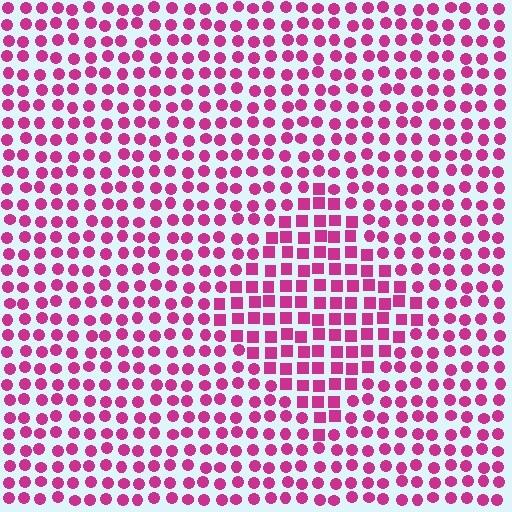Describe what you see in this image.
The image is filled with small magenta elements arranged in a uniform grid. A diamond-shaped region contains squares, while the surrounding area contains circles. The boundary is defined purely by the change in element shape.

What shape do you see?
I see a diamond.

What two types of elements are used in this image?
The image uses squares inside the diamond region and circles outside it.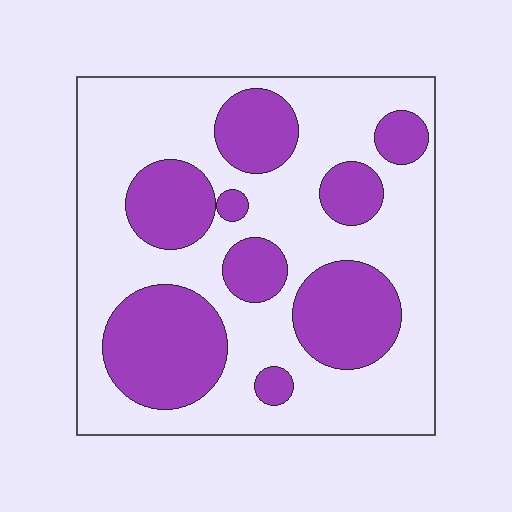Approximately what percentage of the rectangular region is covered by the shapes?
Approximately 35%.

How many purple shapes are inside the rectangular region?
9.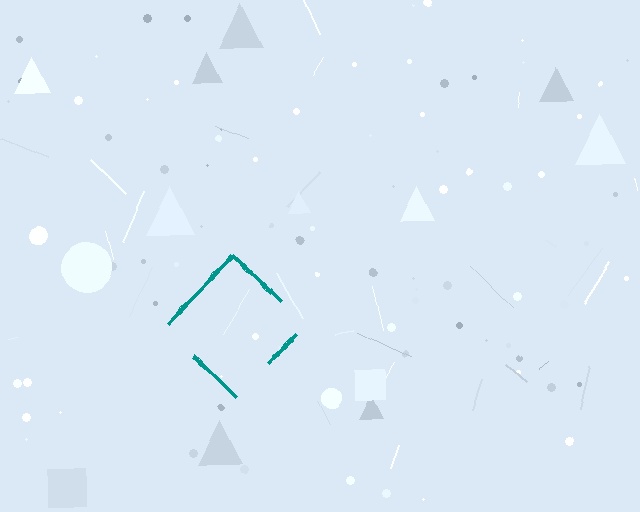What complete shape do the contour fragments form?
The contour fragments form a diamond.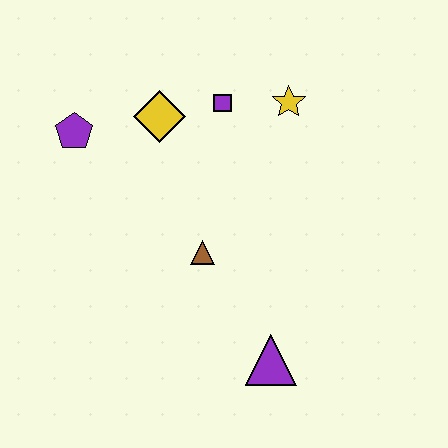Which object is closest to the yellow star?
The purple square is closest to the yellow star.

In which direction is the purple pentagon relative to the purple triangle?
The purple pentagon is above the purple triangle.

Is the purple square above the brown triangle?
Yes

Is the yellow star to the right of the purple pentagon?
Yes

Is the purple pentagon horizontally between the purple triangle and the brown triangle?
No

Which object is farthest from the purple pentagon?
The purple triangle is farthest from the purple pentagon.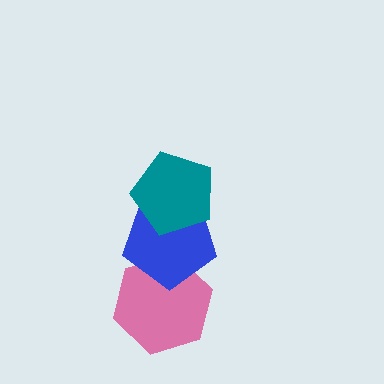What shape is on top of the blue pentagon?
The teal pentagon is on top of the blue pentagon.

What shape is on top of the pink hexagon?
The blue pentagon is on top of the pink hexagon.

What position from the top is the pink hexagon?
The pink hexagon is 3rd from the top.